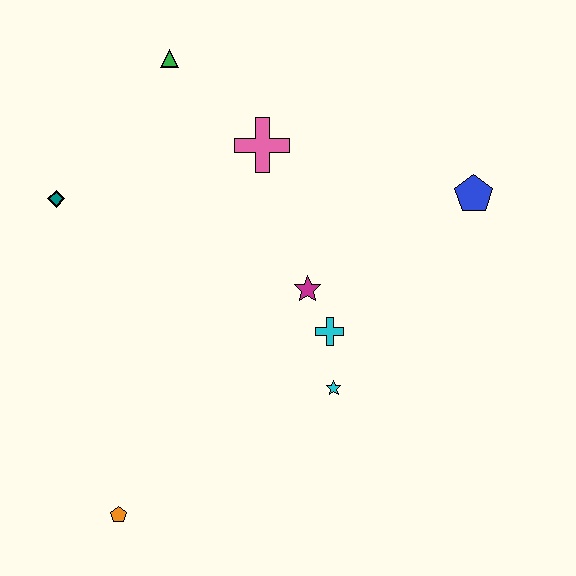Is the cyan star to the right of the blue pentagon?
No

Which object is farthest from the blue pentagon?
The orange pentagon is farthest from the blue pentagon.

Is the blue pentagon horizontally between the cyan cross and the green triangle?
No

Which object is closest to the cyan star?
The cyan cross is closest to the cyan star.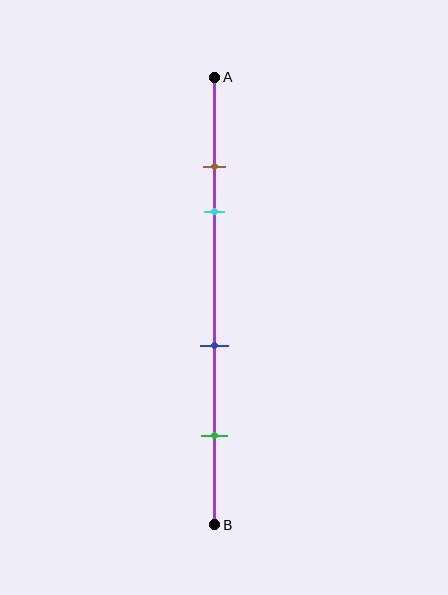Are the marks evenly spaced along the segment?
No, the marks are not evenly spaced.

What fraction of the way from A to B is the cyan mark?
The cyan mark is approximately 30% (0.3) of the way from A to B.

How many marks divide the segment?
There are 4 marks dividing the segment.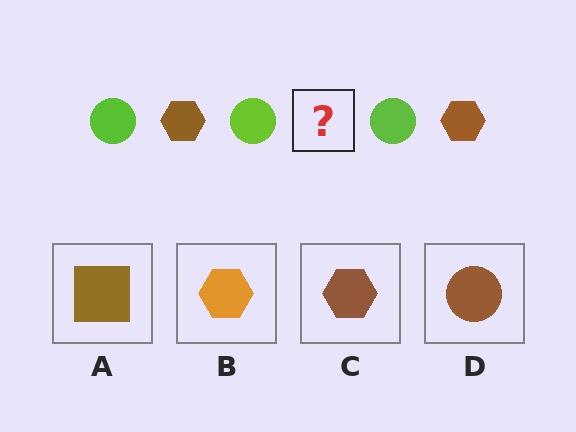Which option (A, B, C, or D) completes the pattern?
C.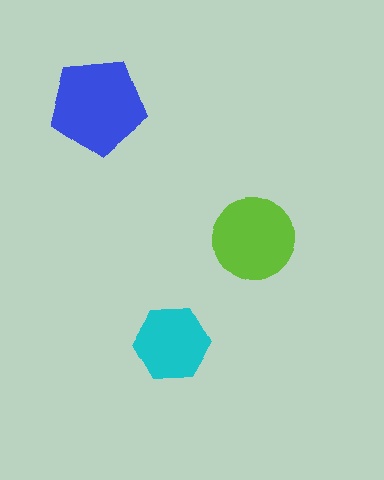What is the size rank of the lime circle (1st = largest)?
2nd.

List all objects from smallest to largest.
The cyan hexagon, the lime circle, the blue pentagon.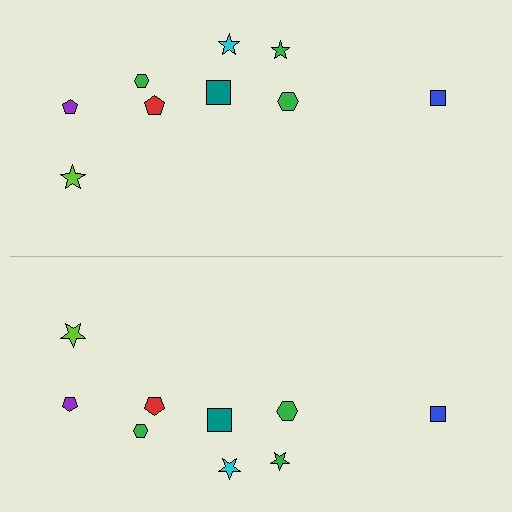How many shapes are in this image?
There are 18 shapes in this image.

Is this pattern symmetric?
Yes, this pattern has bilateral (reflection) symmetry.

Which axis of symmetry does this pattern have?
The pattern has a horizontal axis of symmetry running through the center of the image.